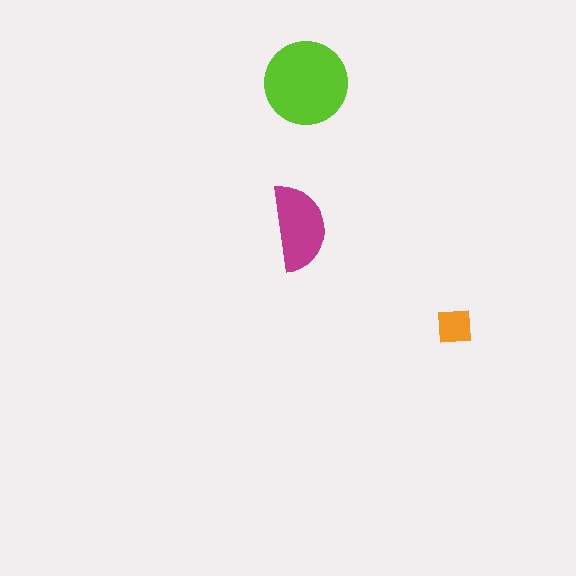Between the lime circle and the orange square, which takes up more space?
The lime circle.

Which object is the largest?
The lime circle.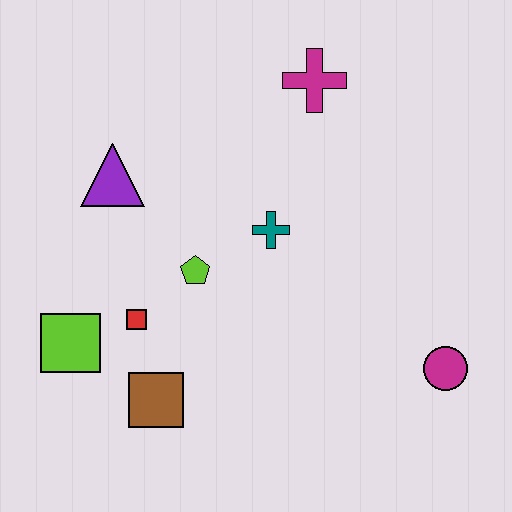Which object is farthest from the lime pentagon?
The magenta circle is farthest from the lime pentagon.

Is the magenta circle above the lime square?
No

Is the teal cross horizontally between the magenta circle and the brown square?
Yes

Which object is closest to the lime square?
The red square is closest to the lime square.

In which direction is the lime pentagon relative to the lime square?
The lime pentagon is to the right of the lime square.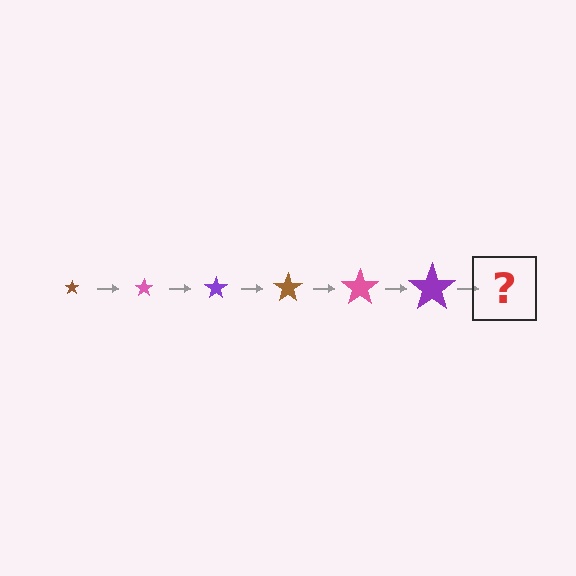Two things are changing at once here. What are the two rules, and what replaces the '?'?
The two rules are that the star grows larger each step and the color cycles through brown, pink, and purple. The '?' should be a brown star, larger than the previous one.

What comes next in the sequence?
The next element should be a brown star, larger than the previous one.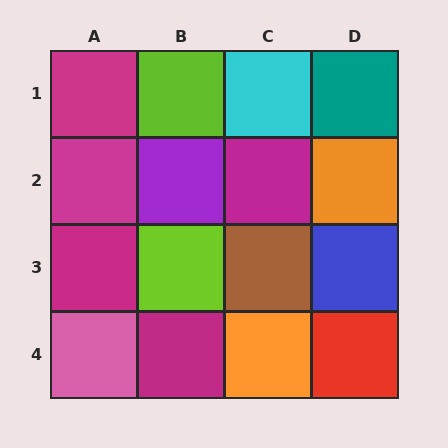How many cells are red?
1 cell is red.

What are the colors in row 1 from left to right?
Magenta, lime, cyan, teal.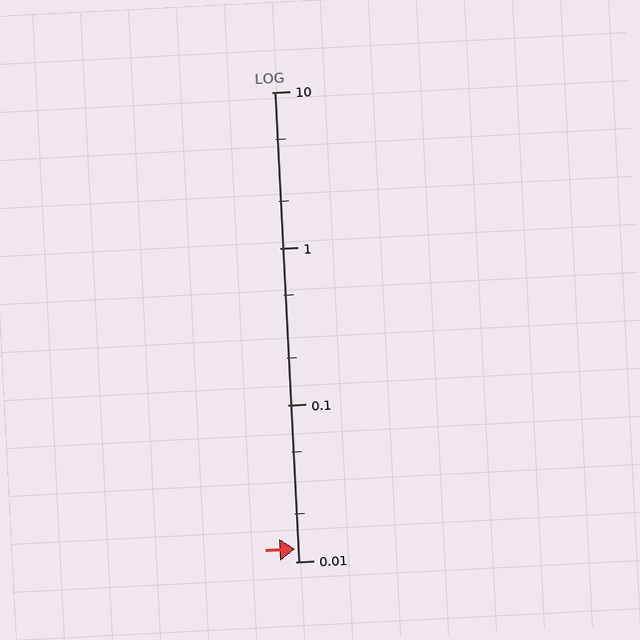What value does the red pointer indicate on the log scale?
The pointer indicates approximately 0.012.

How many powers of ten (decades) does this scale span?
The scale spans 3 decades, from 0.01 to 10.